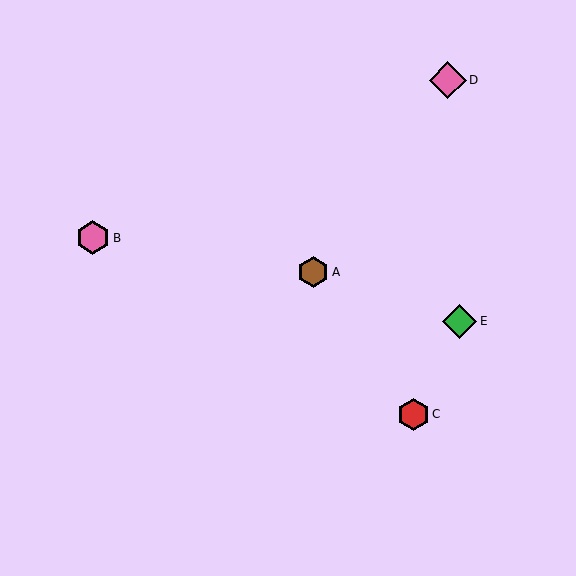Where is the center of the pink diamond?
The center of the pink diamond is at (448, 80).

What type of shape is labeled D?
Shape D is a pink diamond.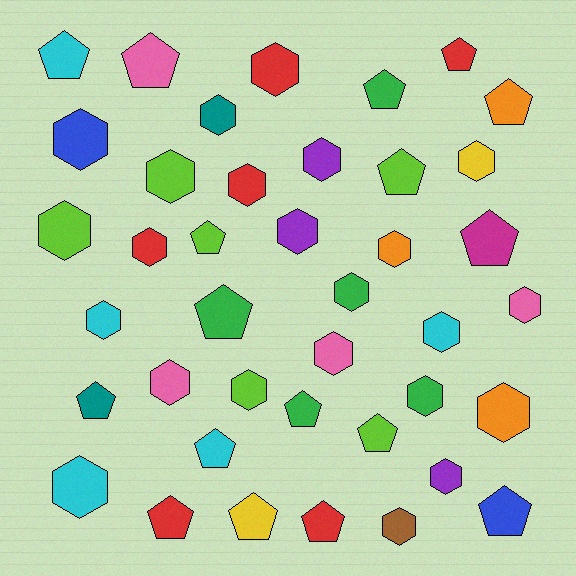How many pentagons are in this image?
There are 17 pentagons.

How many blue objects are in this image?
There are 2 blue objects.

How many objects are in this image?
There are 40 objects.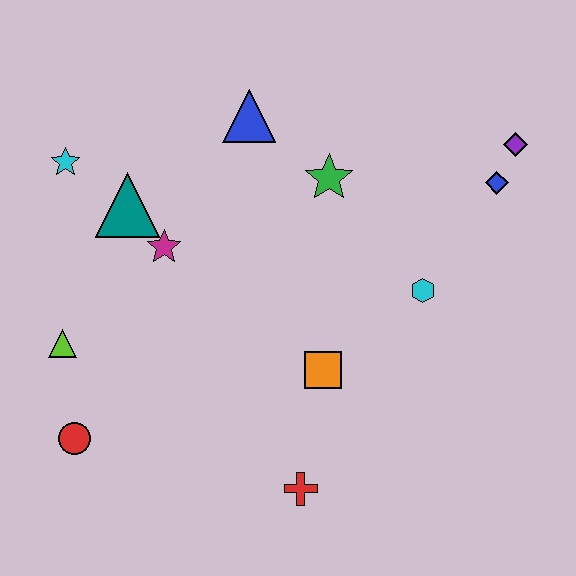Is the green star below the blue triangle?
Yes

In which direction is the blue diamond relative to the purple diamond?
The blue diamond is below the purple diamond.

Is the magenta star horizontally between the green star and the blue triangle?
No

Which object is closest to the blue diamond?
The purple diamond is closest to the blue diamond.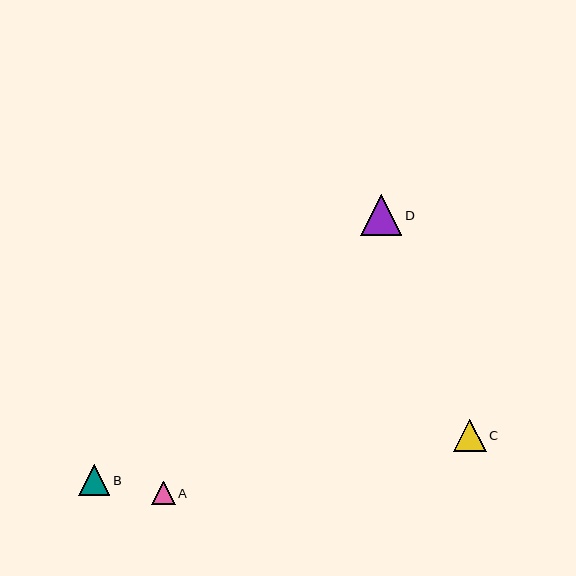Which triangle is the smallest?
Triangle A is the smallest with a size of approximately 23 pixels.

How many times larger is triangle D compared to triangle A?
Triangle D is approximately 1.8 times the size of triangle A.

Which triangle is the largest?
Triangle D is the largest with a size of approximately 41 pixels.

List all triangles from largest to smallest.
From largest to smallest: D, C, B, A.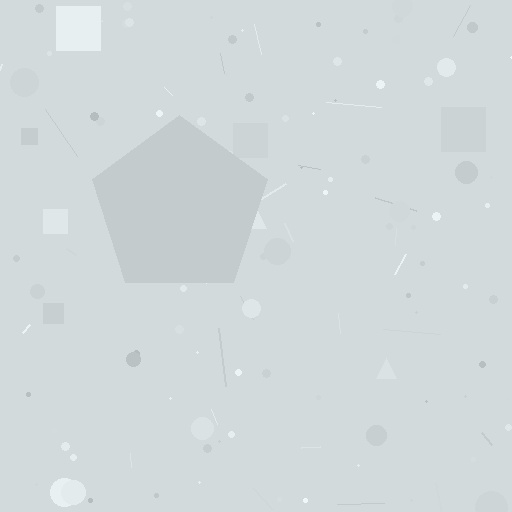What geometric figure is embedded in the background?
A pentagon is embedded in the background.